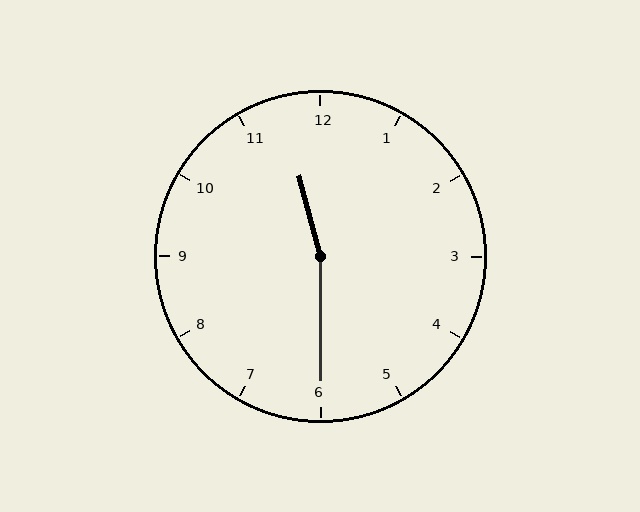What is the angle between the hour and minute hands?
Approximately 165 degrees.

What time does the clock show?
11:30.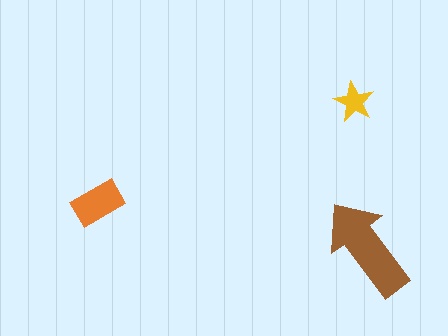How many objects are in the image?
There are 3 objects in the image.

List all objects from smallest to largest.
The yellow star, the orange rectangle, the brown arrow.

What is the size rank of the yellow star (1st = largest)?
3rd.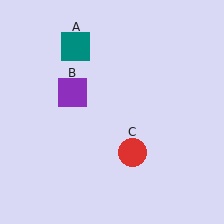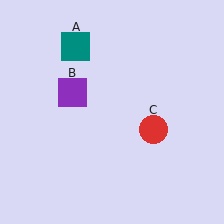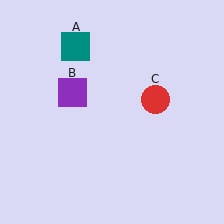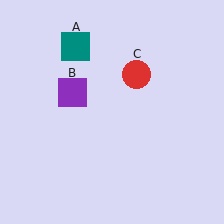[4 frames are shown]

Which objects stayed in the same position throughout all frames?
Teal square (object A) and purple square (object B) remained stationary.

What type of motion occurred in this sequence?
The red circle (object C) rotated counterclockwise around the center of the scene.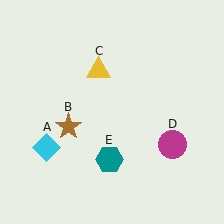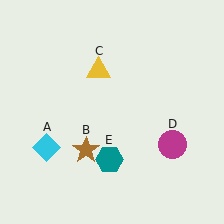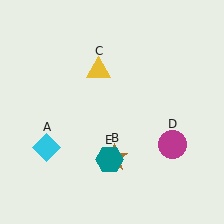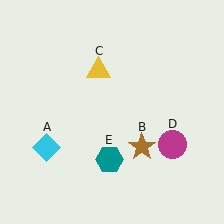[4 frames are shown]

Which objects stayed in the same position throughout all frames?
Cyan diamond (object A) and yellow triangle (object C) and magenta circle (object D) and teal hexagon (object E) remained stationary.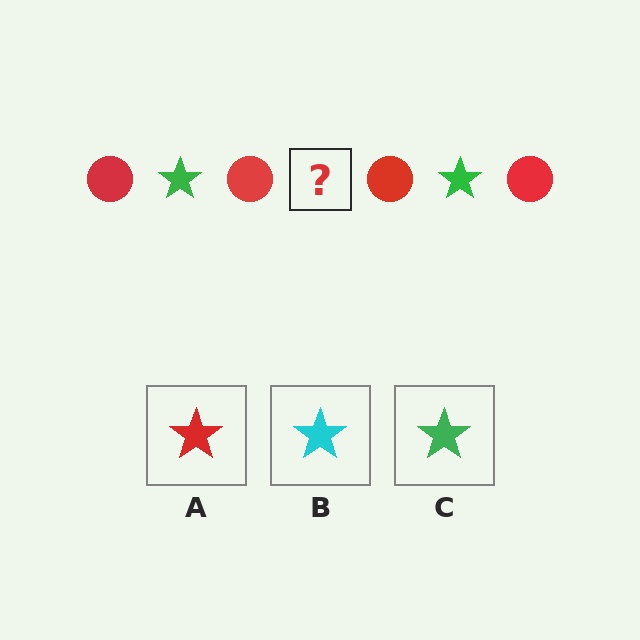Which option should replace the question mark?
Option C.